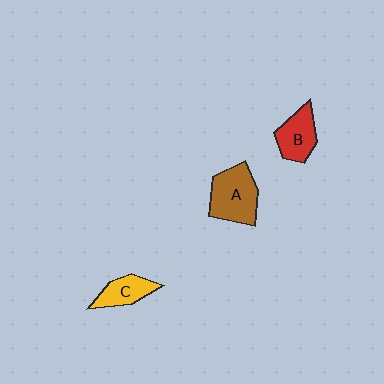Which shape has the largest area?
Shape A (brown).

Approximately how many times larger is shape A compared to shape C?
Approximately 1.7 times.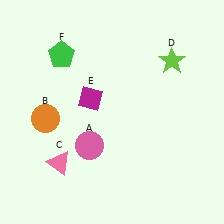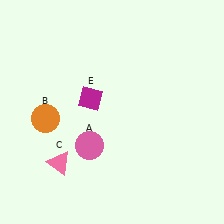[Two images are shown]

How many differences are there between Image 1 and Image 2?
There are 2 differences between the two images.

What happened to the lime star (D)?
The lime star (D) was removed in Image 2. It was in the top-right area of Image 1.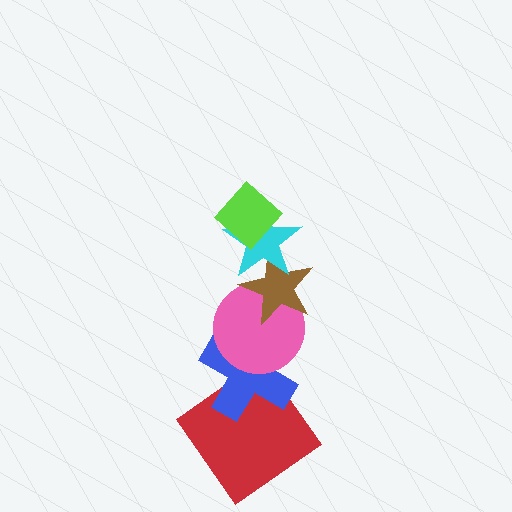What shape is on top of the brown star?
The cyan star is on top of the brown star.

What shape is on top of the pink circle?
The brown star is on top of the pink circle.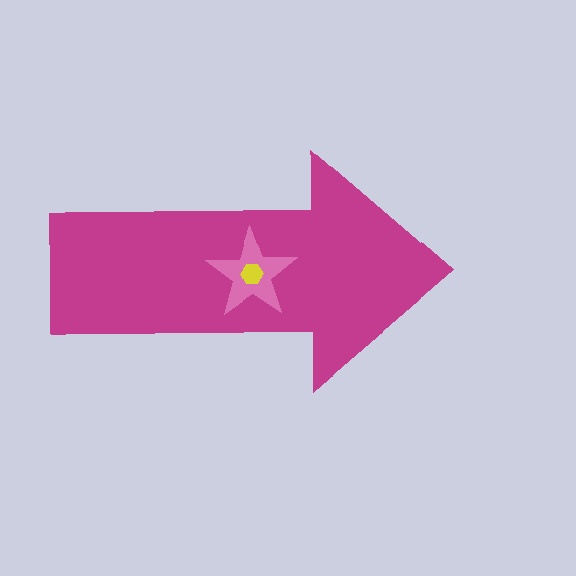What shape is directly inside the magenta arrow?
The pink star.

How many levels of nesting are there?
3.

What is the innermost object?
The yellow hexagon.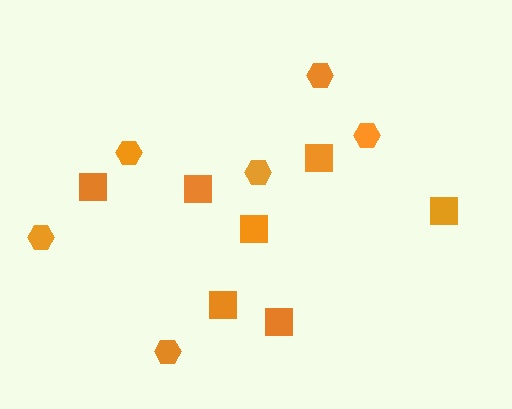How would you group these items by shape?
There are 2 groups: one group of squares (7) and one group of hexagons (6).